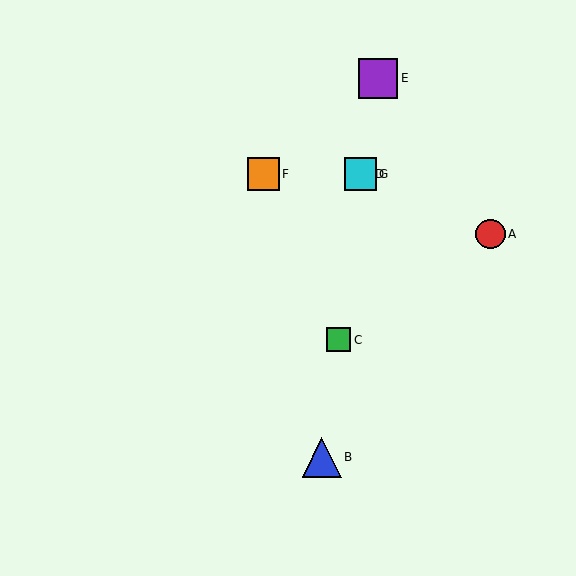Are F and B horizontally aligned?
No, F is at y≈174 and B is at y≈457.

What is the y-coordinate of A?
Object A is at y≈234.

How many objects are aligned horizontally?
3 objects (D, F, G) are aligned horizontally.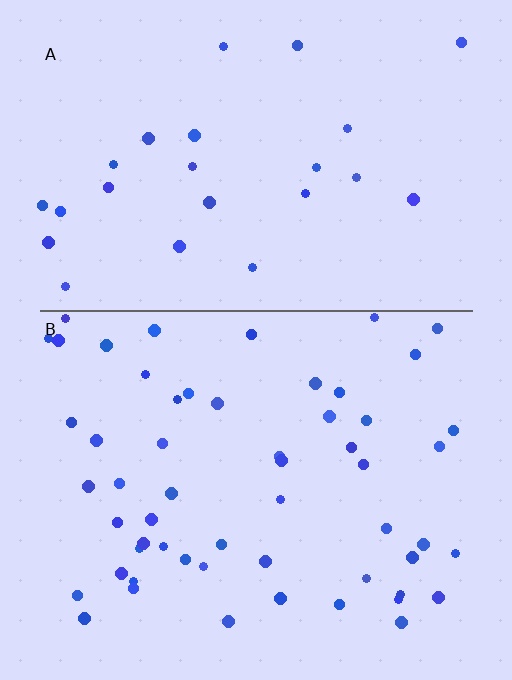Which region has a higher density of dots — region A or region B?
B (the bottom).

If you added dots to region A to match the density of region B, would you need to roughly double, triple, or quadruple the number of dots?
Approximately double.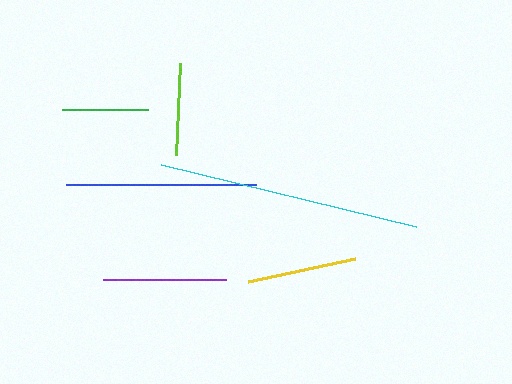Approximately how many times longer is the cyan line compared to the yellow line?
The cyan line is approximately 2.4 times the length of the yellow line.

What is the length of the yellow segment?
The yellow segment is approximately 109 pixels long.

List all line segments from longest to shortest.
From longest to shortest: cyan, blue, purple, yellow, lime, green.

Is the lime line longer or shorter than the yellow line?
The yellow line is longer than the lime line.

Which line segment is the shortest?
The green line is the shortest at approximately 86 pixels.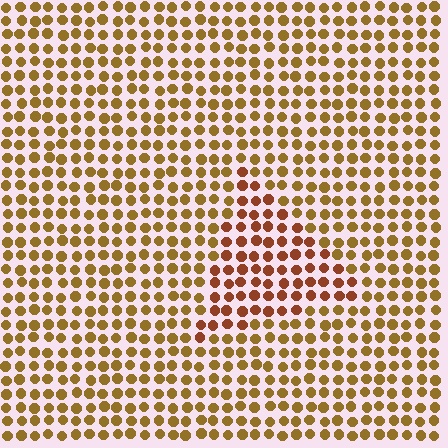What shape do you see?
I see a triangle.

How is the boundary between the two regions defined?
The boundary is defined purely by a slight shift in hue (about 28 degrees). Spacing, size, and orientation are identical on both sides.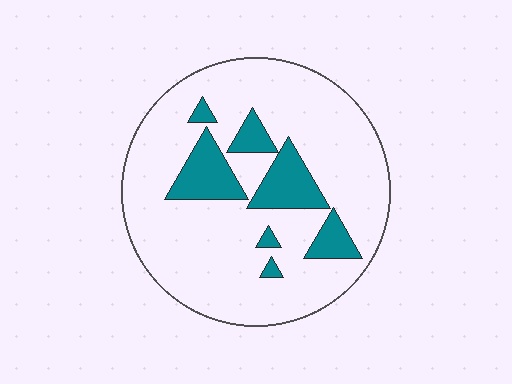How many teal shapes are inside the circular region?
7.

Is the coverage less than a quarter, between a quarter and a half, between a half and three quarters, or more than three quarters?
Less than a quarter.